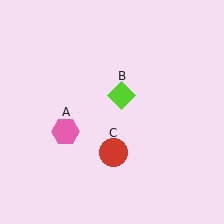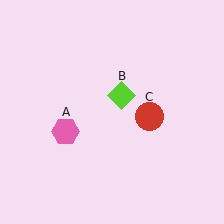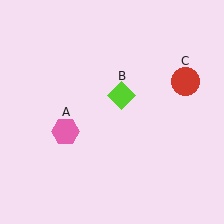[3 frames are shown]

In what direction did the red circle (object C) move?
The red circle (object C) moved up and to the right.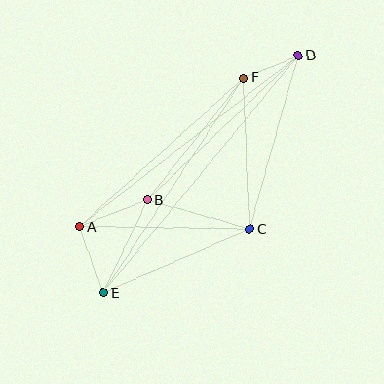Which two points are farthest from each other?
Points D and E are farthest from each other.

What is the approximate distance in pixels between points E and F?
The distance between E and F is approximately 257 pixels.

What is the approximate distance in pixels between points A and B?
The distance between A and B is approximately 73 pixels.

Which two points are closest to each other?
Points D and F are closest to each other.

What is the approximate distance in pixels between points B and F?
The distance between B and F is approximately 156 pixels.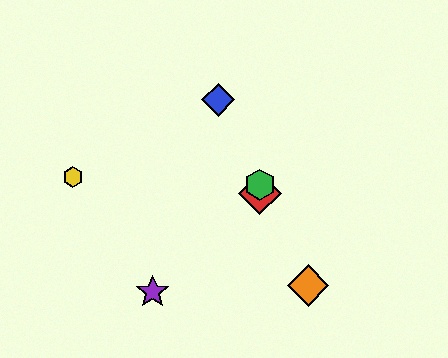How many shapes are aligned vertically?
2 shapes (the red diamond, the green hexagon) are aligned vertically.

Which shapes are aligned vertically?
The red diamond, the green hexagon are aligned vertically.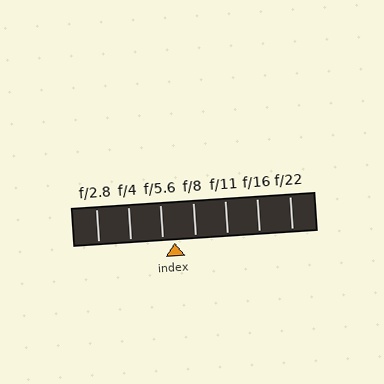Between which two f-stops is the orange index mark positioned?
The index mark is between f/5.6 and f/8.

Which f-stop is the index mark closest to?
The index mark is closest to f/5.6.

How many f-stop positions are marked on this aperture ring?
There are 7 f-stop positions marked.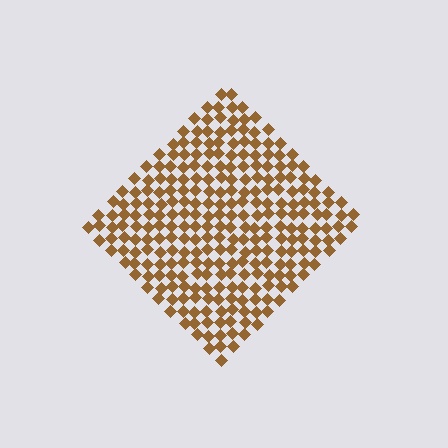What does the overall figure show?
The overall figure shows a diamond.